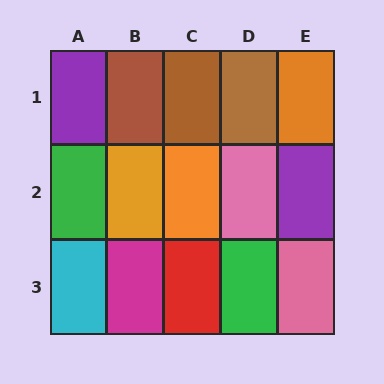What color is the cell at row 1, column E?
Orange.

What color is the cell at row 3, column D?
Green.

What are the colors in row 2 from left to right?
Green, orange, orange, pink, purple.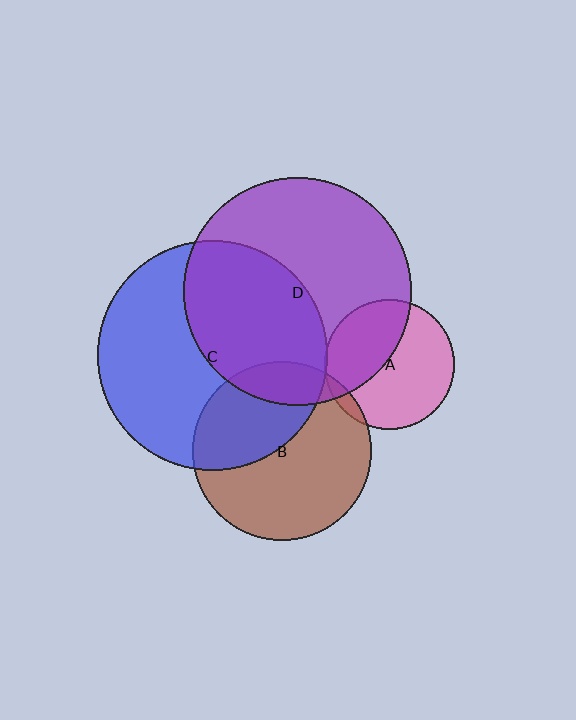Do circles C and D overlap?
Yes.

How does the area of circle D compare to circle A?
Approximately 3.1 times.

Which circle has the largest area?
Circle C (blue).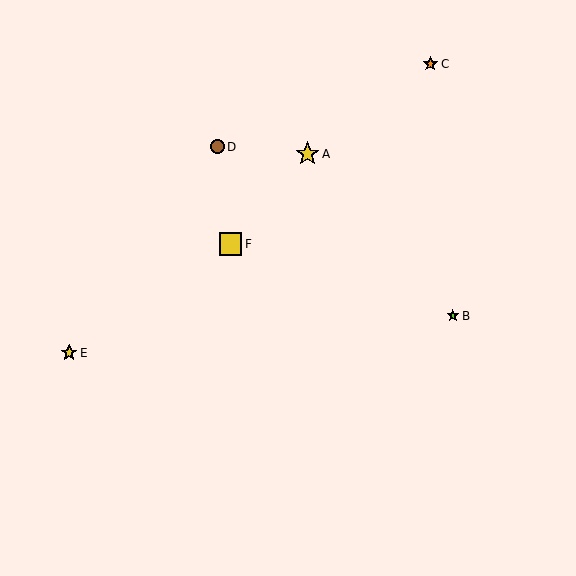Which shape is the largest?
The yellow star (labeled A) is the largest.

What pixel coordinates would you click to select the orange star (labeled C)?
Click at (430, 64) to select the orange star C.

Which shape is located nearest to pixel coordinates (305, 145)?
The yellow star (labeled A) at (308, 154) is nearest to that location.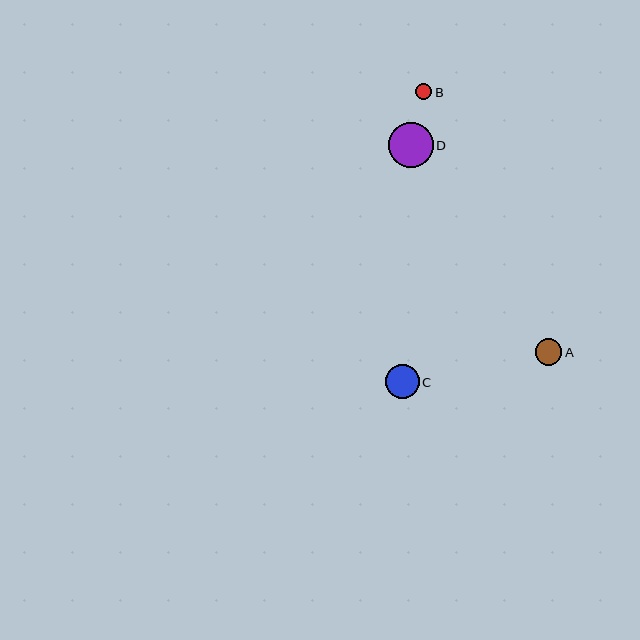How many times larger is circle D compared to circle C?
Circle D is approximately 1.3 times the size of circle C.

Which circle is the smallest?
Circle B is the smallest with a size of approximately 16 pixels.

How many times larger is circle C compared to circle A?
Circle C is approximately 1.3 times the size of circle A.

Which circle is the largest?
Circle D is the largest with a size of approximately 45 pixels.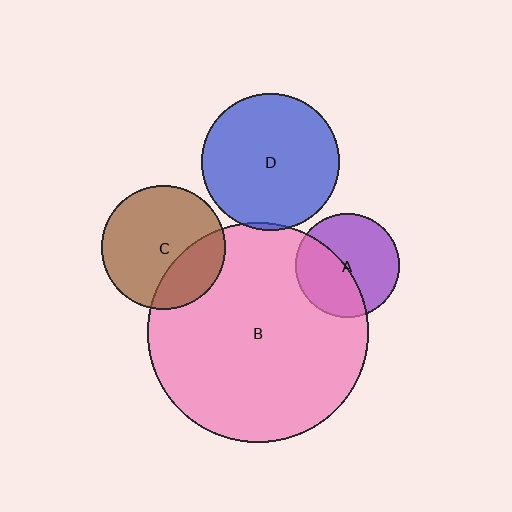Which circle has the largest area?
Circle B (pink).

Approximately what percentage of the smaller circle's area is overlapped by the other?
Approximately 45%.